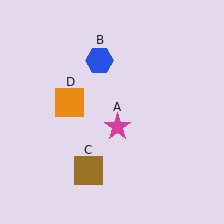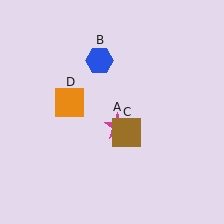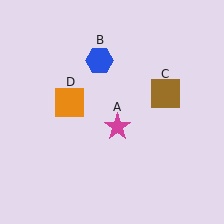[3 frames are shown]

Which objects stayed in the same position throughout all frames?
Magenta star (object A) and blue hexagon (object B) and orange square (object D) remained stationary.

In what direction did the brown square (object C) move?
The brown square (object C) moved up and to the right.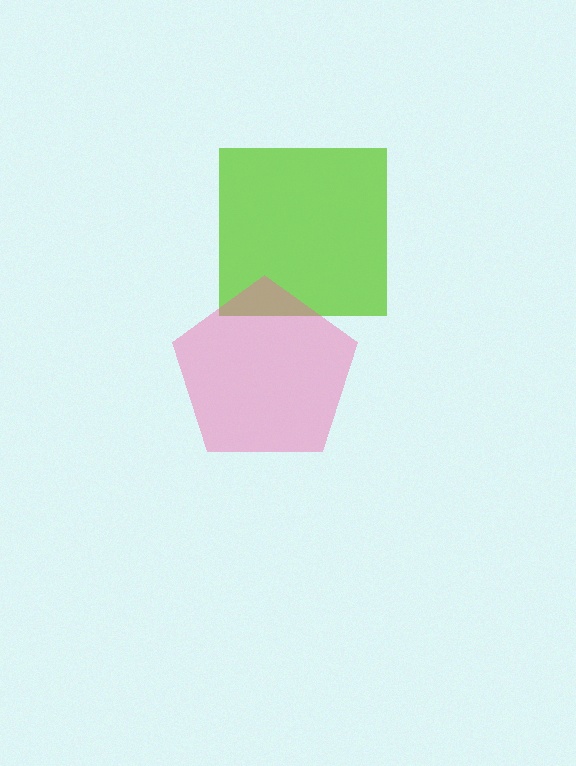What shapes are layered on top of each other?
The layered shapes are: a lime square, a pink pentagon.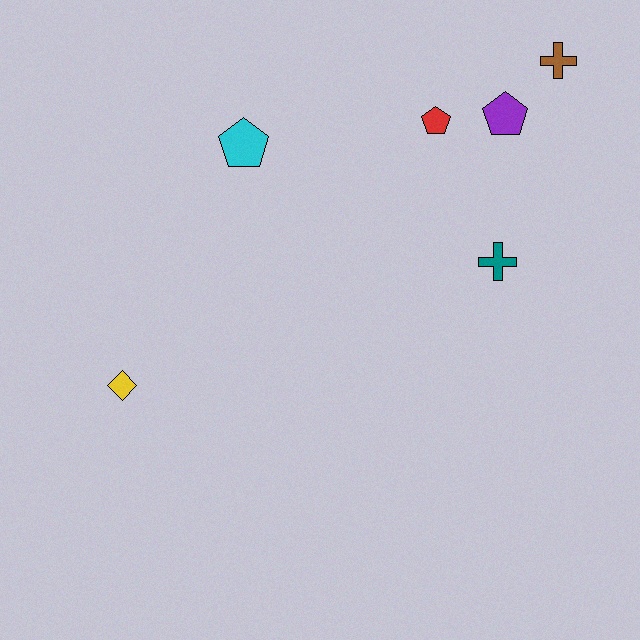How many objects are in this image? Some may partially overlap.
There are 6 objects.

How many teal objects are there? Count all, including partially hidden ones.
There is 1 teal object.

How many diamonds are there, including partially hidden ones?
There is 1 diamond.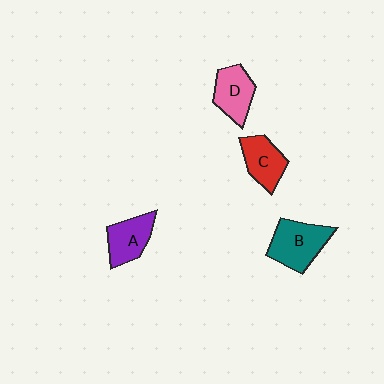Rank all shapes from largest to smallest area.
From largest to smallest: B (teal), A (purple), D (pink), C (red).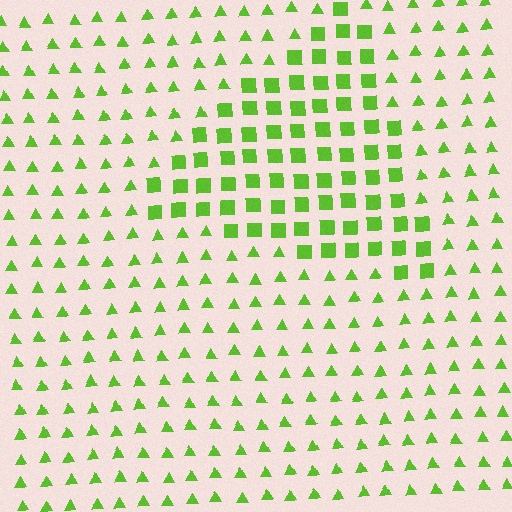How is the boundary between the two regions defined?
The boundary is defined by a change in element shape: squares inside vs. triangles outside. All elements share the same color and spacing.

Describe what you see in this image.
The image is filled with small lime elements arranged in a uniform grid. A triangle-shaped region contains squares, while the surrounding area contains triangles. The boundary is defined purely by the change in element shape.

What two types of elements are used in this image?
The image uses squares inside the triangle region and triangles outside it.